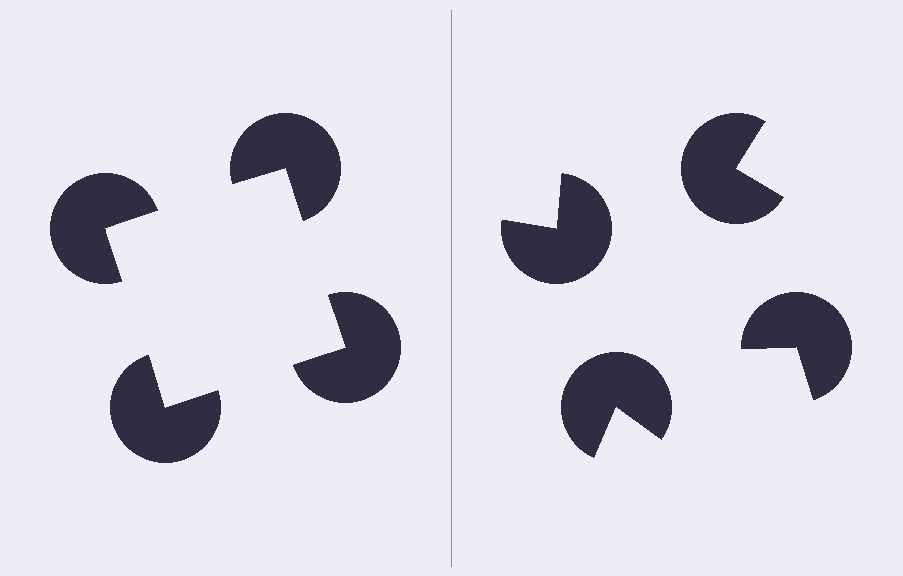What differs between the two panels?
The pac-man discs are positioned identically on both sides; only the wedge orientations differ. On the left they align to a square; on the right they are misaligned.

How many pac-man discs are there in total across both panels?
8 — 4 on each side.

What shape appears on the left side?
An illusory square.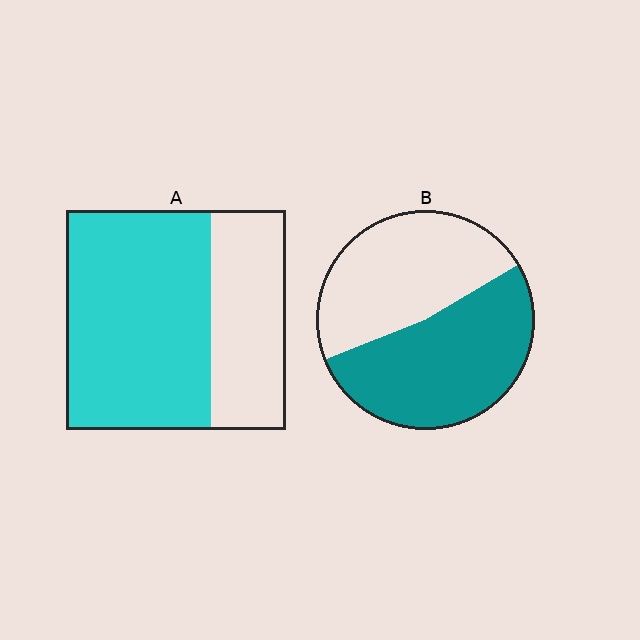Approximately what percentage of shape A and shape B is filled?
A is approximately 65% and B is approximately 55%.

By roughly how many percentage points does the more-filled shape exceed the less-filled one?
By roughly 15 percentage points (A over B).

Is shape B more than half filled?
Roughly half.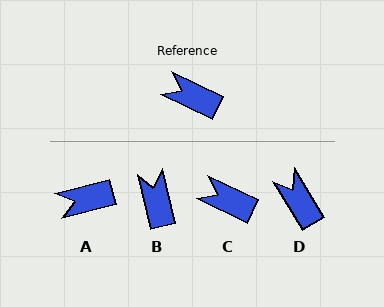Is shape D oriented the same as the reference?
No, it is off by about 34 degrees.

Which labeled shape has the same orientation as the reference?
C.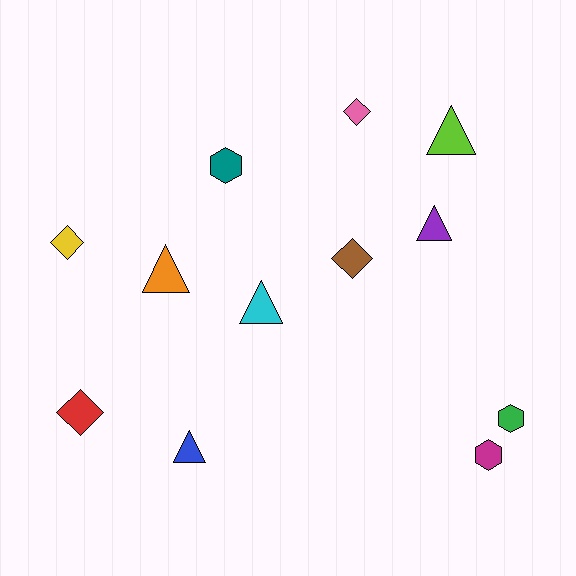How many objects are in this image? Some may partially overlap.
There are 12 objects.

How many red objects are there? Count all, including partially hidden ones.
There is 1 red object.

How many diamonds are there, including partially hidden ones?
There are 4 diamonds.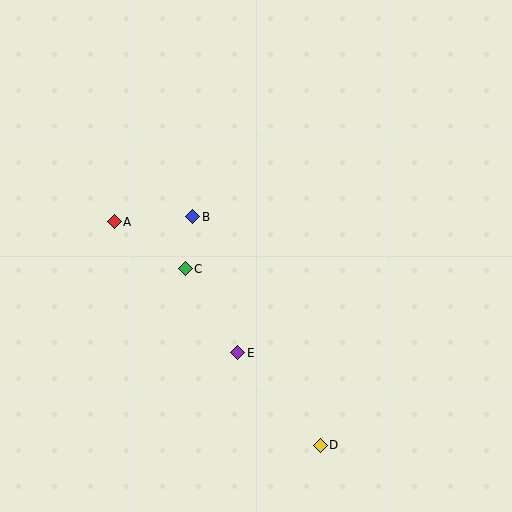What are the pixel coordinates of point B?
Point B is at (192, 217).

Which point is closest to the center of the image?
Point C at (185, 269) is closest to the center.